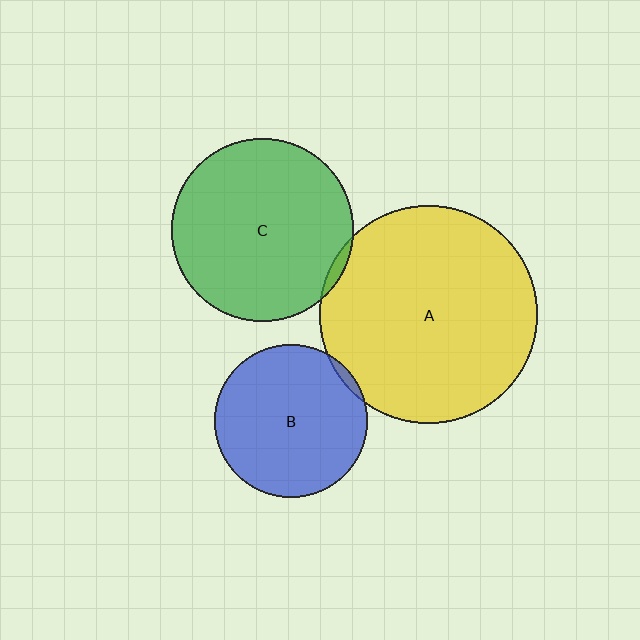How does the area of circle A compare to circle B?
Approximately 2.0 times.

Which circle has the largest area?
Circle A (yellow).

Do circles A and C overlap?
Yes.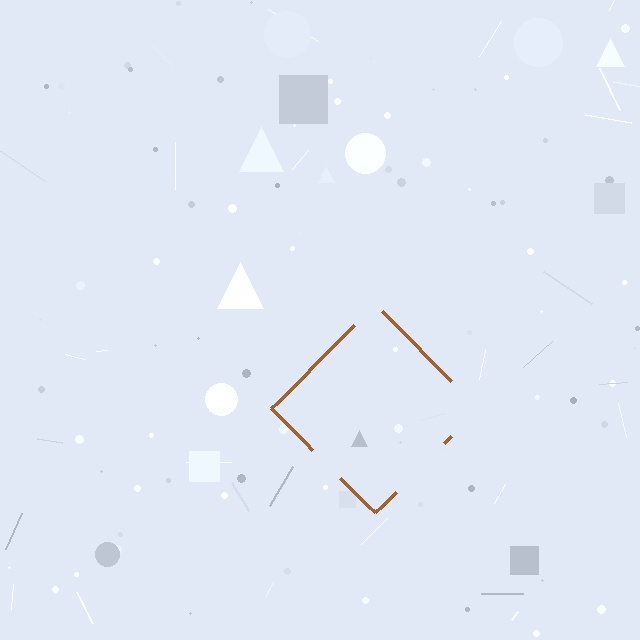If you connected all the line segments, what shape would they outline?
They would outline a diamond.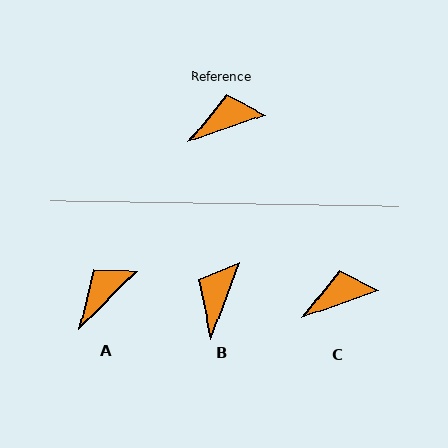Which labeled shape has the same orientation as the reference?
C.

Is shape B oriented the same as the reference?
No, it is off by about 50 degrees.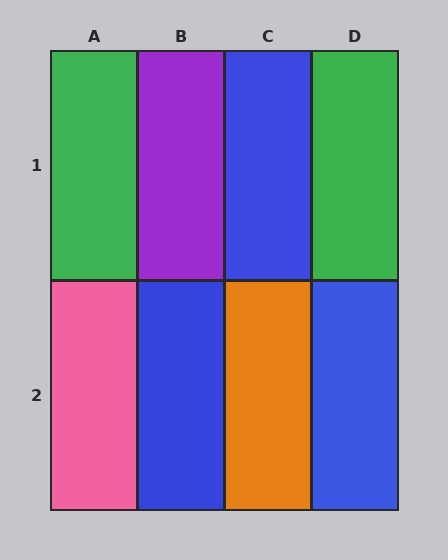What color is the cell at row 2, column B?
Blue.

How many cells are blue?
3 cells are blue.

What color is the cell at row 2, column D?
Blue.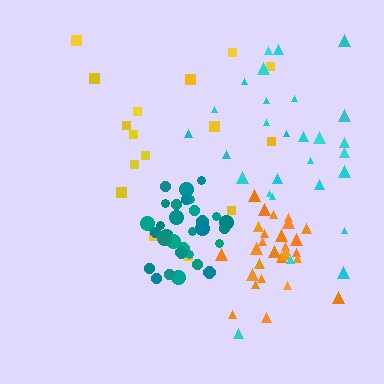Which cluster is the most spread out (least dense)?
Yellow.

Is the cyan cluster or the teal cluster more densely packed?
Teal.